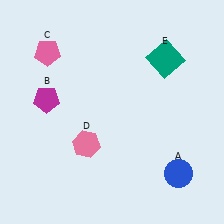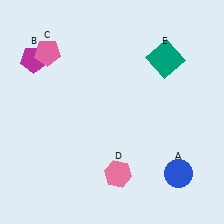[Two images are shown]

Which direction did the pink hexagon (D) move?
The pink hexagon (D) moved right.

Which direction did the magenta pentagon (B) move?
The magenta pentagon (B) moved up.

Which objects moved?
The objects that moved are: the magenta pentagon (B), the pink hexagon (D).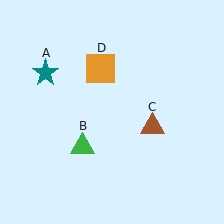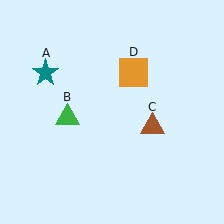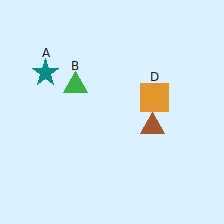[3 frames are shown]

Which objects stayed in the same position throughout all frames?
Teal star (object A) and brown triangle (object C) remained stationary.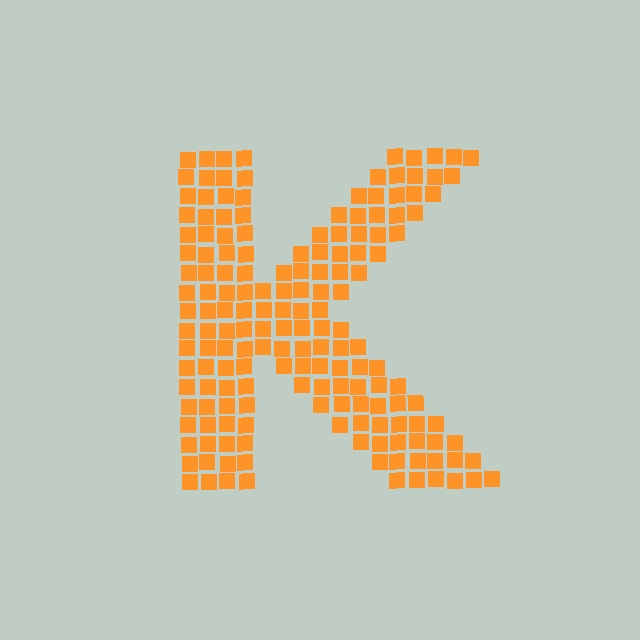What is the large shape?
The large shape is the letter K.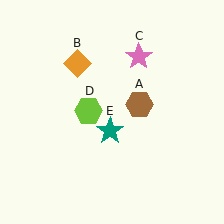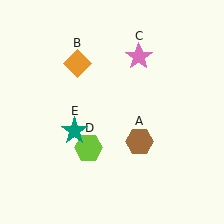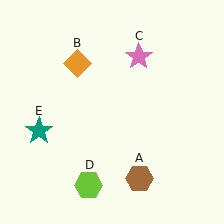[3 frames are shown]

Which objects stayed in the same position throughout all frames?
Orange diamond (object B) and pink star (object C) remained stationary.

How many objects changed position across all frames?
3 objects changed position: brown hexagon (object A), lime hexagon (object D), teal star (object E).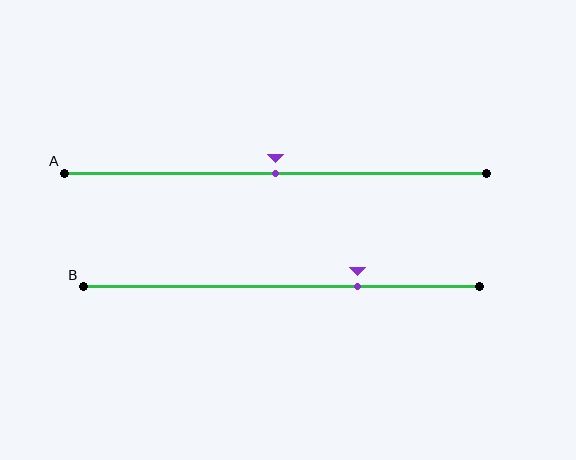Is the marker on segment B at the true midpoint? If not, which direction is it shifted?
No, the marker on segment B is shifted to the right by about 19% of the segment length.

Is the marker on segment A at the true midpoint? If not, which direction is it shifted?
Yes, the marker on segment A is at the true midpoint.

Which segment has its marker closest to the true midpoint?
Segment A has its marker closest to the true midpoint.